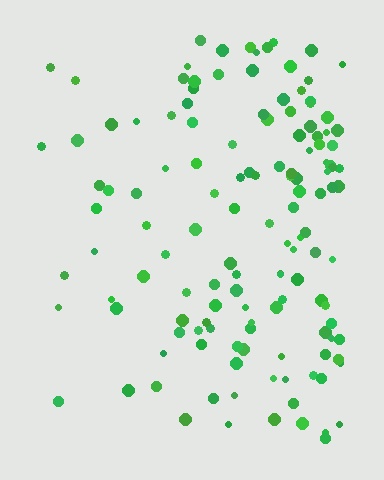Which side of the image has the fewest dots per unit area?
The left.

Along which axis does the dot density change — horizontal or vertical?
Horizontal.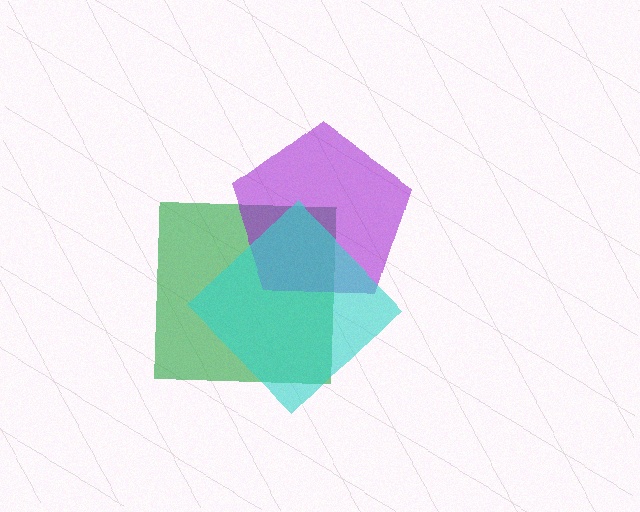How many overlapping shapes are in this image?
There are 3 overlapping shapes in the image.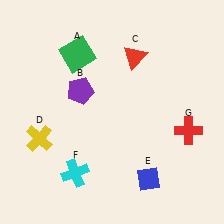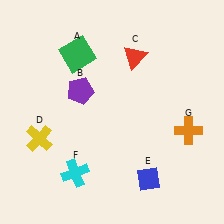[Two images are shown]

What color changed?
The cross (G) changed from red in Image 1 to orange in Image 2.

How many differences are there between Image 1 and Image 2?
There is 1 difference between the two images.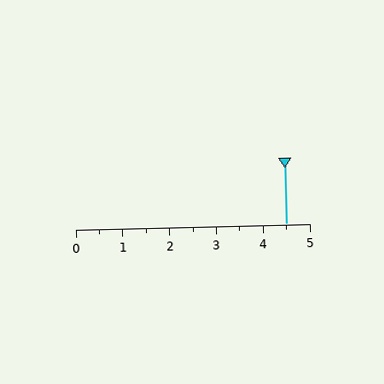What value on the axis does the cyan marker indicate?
The marker indicates approximately 4.5.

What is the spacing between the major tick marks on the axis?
The major ticks are spaced 1 apart.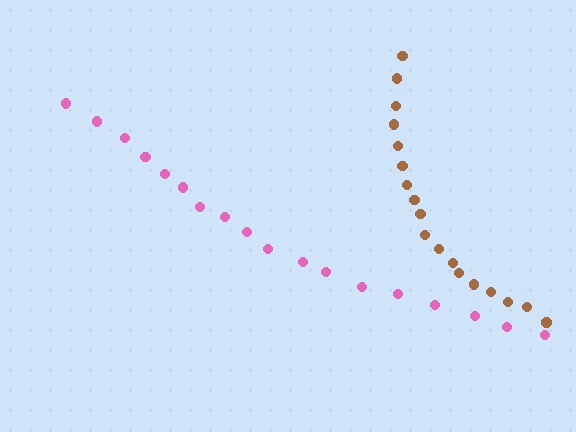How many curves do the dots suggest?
There are 2 distinct paths.